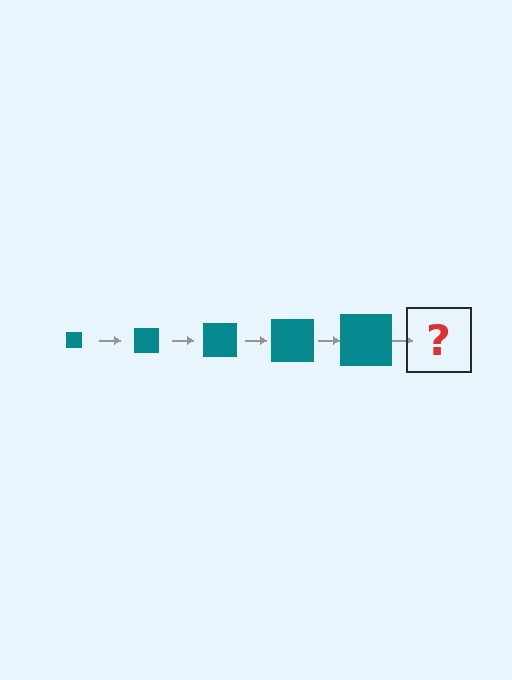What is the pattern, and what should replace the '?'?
The pattern is that the square gets progressively larger each step. The '?' should be a teal square, larger than the previous one.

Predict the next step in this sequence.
The next step is a teal square, larger than the previous one.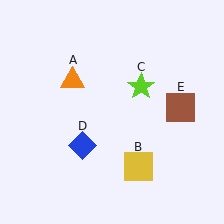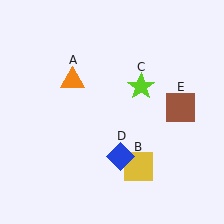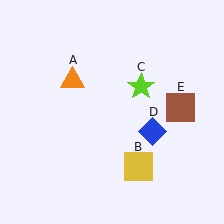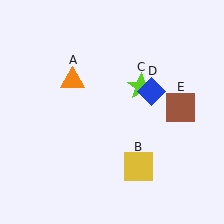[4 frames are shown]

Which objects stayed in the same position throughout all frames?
Orange triangle (object A) and yellow square (object B) and lime star (object C) and brown square (object E) remained stationary.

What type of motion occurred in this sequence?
The blue diamond (object D) rotated counterclockwise around the center of the scene.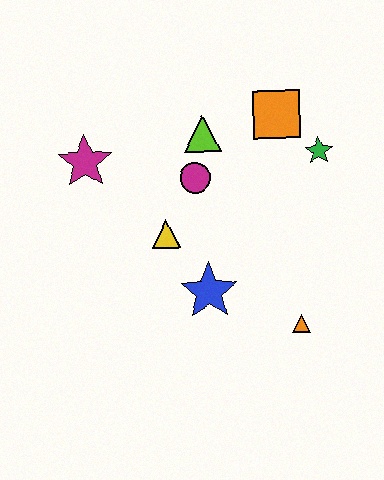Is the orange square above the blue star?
Yes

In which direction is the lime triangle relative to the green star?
The lime triangle is to the left of the green star.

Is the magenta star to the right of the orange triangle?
No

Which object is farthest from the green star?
The magenta star is farthest from the green star.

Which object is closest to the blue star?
The yellow triangle is closest to the blue star.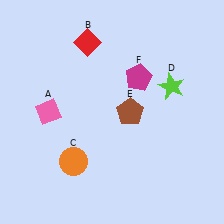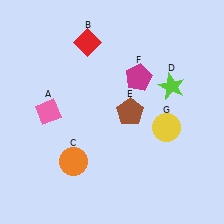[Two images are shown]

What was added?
A yellow circle (G) was added in Image 2.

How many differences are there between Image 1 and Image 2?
There is 1 difference between the two images.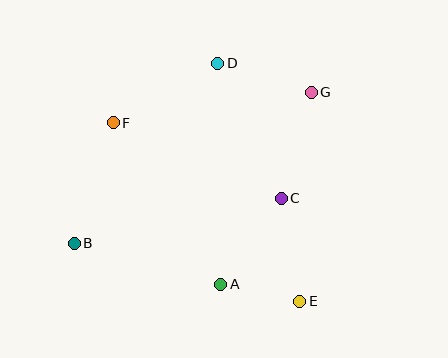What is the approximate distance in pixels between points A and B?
The distance between A and B is approximately 152 pixels.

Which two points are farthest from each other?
Points B and G are farthest from each other.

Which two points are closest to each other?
Points A and E are closest to each other.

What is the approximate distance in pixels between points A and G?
The distance between A and G is approximately 213 pixels.